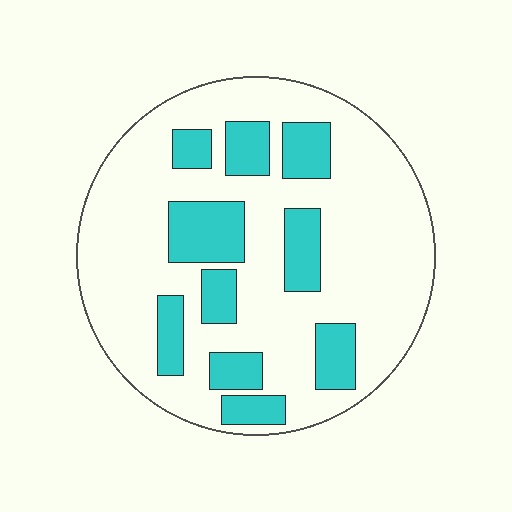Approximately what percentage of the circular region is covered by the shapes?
Approximately 25%.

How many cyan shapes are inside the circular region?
10.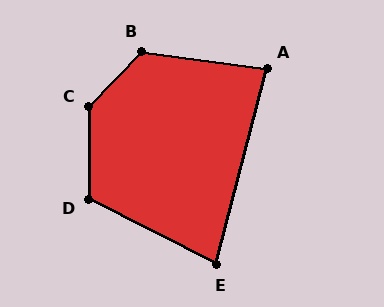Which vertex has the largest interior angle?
C, at approximately 136 degrees.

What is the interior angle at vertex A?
Approximately 83 degrees (acute).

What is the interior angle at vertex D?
Approximately 117 degrees (obtuse).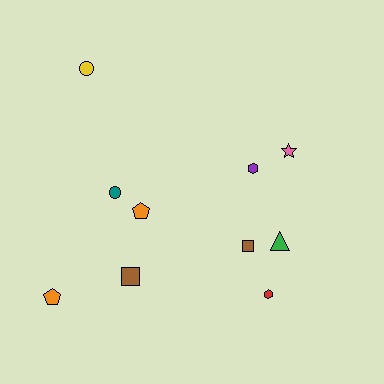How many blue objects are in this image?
There are no blue objects.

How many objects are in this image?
There are 10 objects.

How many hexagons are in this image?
There are 2 hexagons.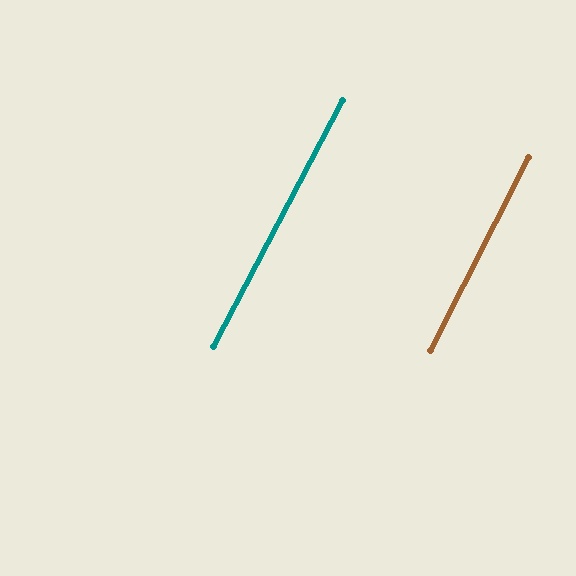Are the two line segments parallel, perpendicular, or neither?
Parallel — their directions differ by only 0.5°.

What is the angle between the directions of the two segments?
Approximately 1 degree.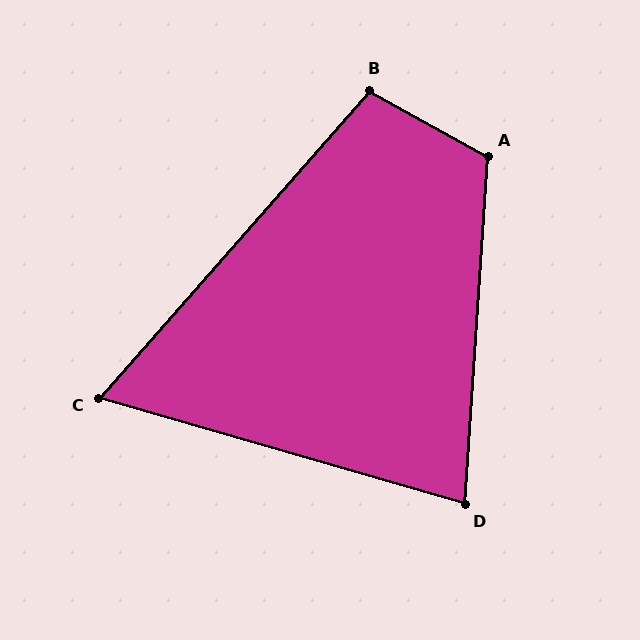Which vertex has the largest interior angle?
A, at approximately 115 degrees.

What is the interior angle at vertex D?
Approximately 78 degrees (acute).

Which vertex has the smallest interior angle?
C, at approximately 65 degrees.